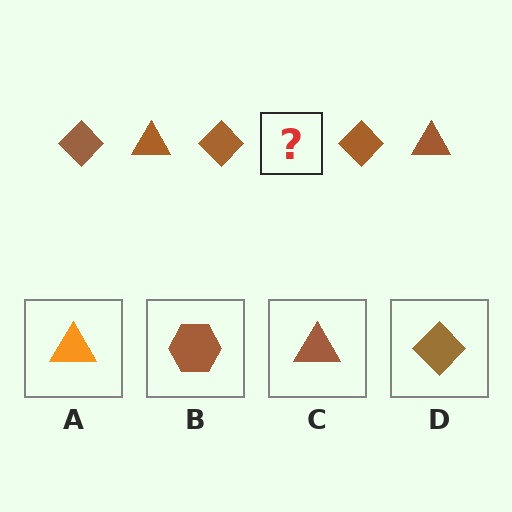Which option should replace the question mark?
Option C.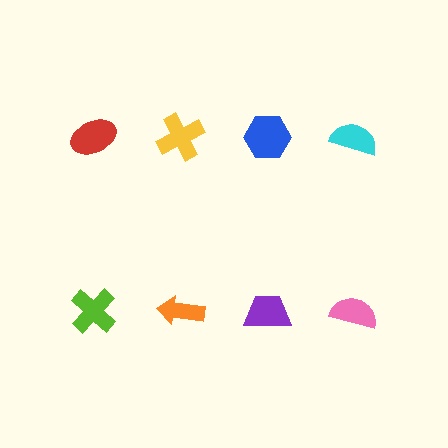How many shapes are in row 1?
4 shapes.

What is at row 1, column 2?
A yellow cross.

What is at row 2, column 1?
A lime cross.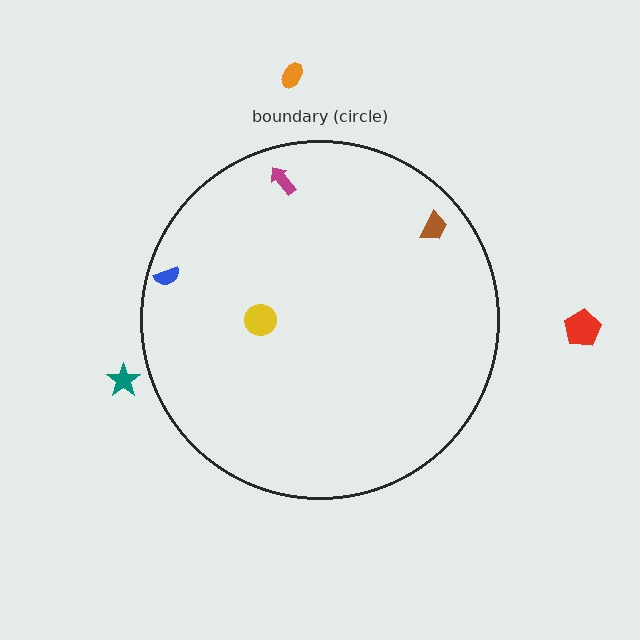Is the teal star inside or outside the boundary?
Outside.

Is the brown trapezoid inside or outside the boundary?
Inside.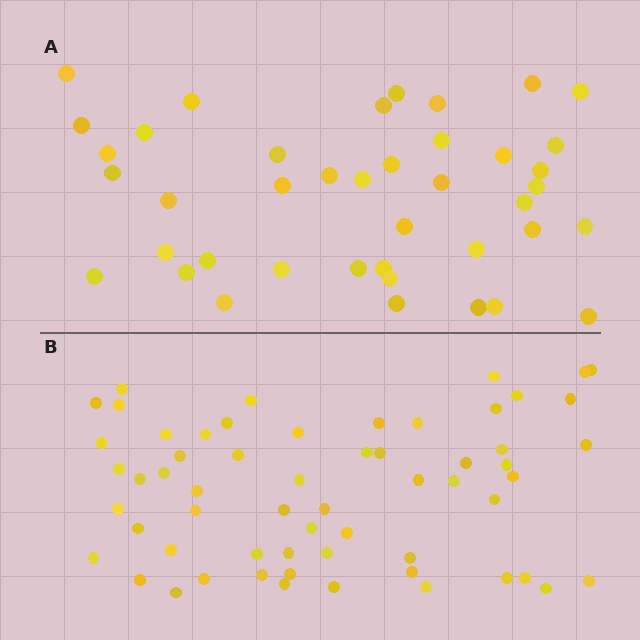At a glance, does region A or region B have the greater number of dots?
Region B (the bottom region) has more dots.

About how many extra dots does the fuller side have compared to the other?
Region B has approximately 20 more dots than region A.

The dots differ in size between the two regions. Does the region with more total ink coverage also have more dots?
No. Region A has more total ink coverage because its dots are larger, but region B actually contains more individual dots. Total area can be misleading — the number of items is what matters here.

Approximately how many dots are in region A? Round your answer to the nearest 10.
About 40 dots. (The exact count is 41, which rounds to 40.)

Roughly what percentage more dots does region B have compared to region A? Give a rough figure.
About 45% more.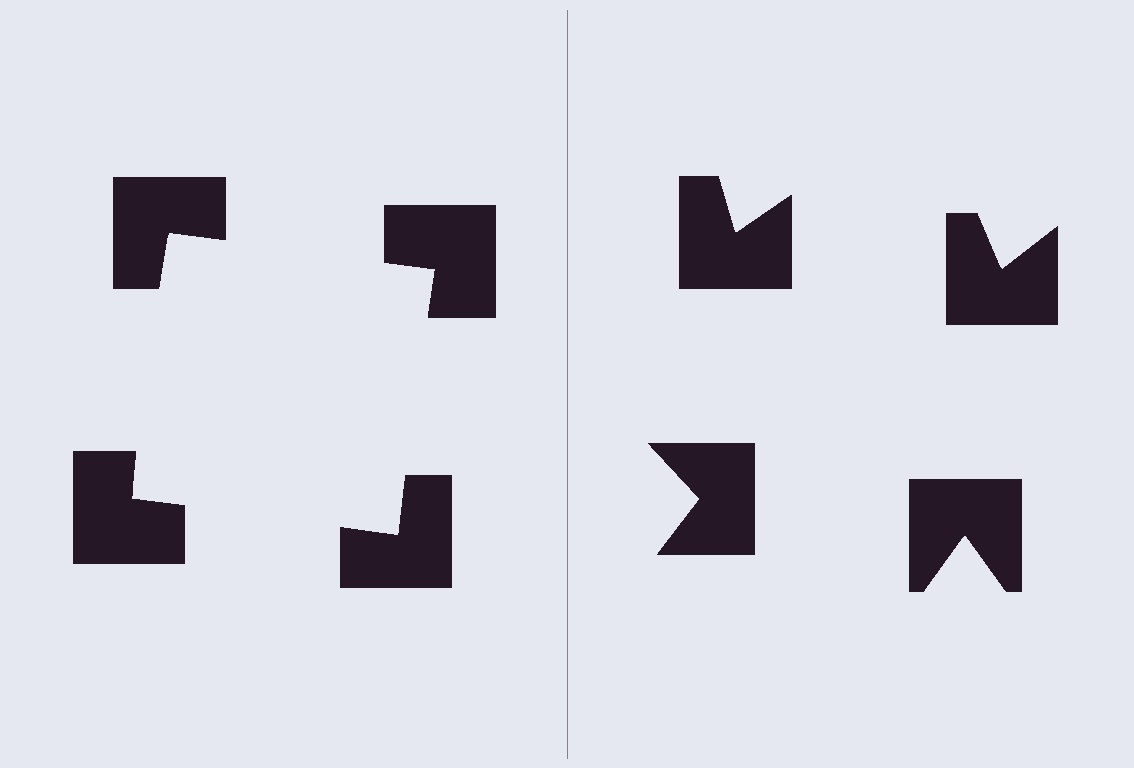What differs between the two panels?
The notched squares are positioned identically on both sides; only the wedge orientations differ. On the left they align to a square; on the right they are misaligned.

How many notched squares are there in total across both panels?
8 — 4 on each side.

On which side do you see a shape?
An illusory square appears on the left side. On the right side the wedge cuts are rotated, so no coherent shape forms.